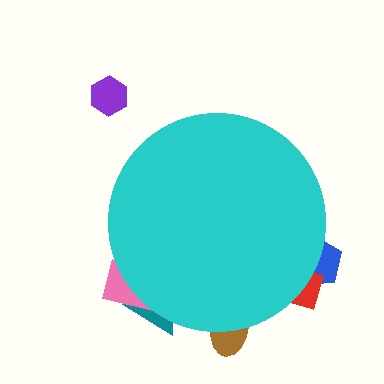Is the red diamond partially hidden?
Yes, the red diamond is partially hidden behind the cyan circle.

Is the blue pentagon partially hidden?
Yes, the blue pentagon is partially hidden behind the cyan circle.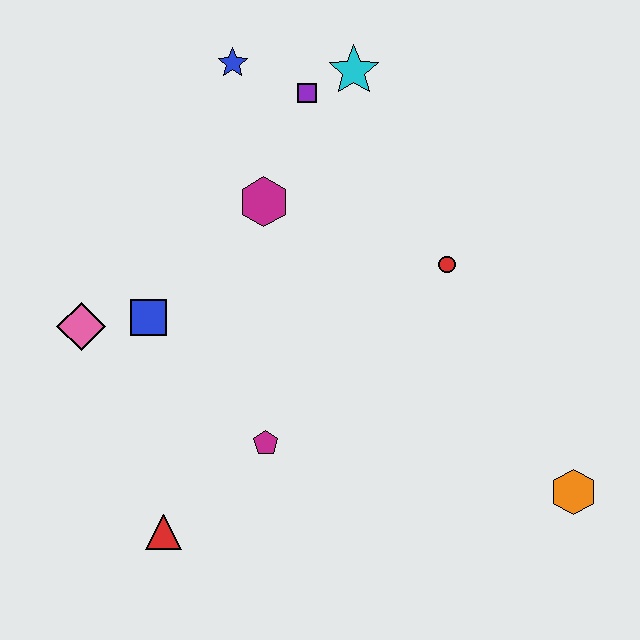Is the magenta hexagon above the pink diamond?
Yes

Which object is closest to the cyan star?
The purple square is closest to the cyan star.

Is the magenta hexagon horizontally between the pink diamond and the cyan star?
Yes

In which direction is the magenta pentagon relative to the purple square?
The magenta pentagon is below the purple square.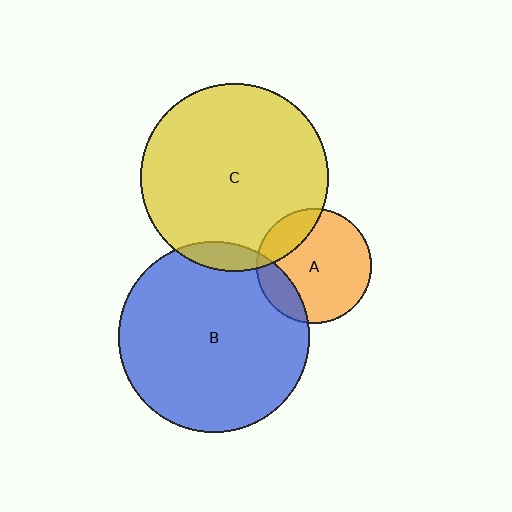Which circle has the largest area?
Circle B (blue).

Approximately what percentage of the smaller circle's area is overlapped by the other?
Approximately 5%.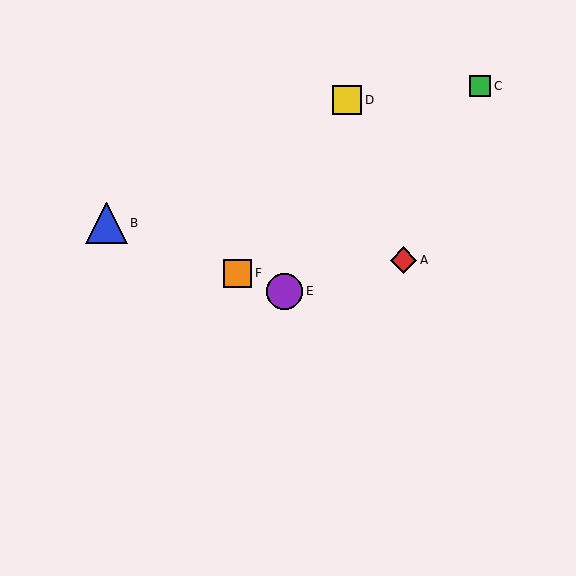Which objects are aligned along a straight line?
Objects B, E, F are aligned along a straight line.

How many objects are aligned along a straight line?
3 objects (B, E, F) are aligned along a straight line.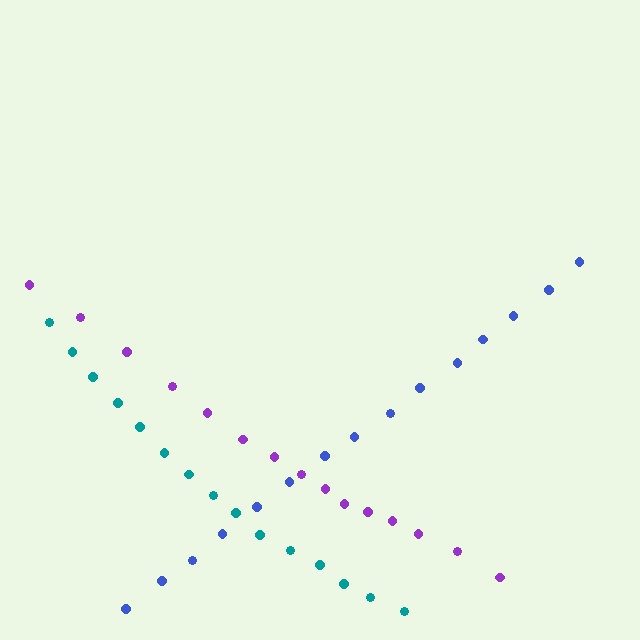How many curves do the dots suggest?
There are 3 distinct paths.